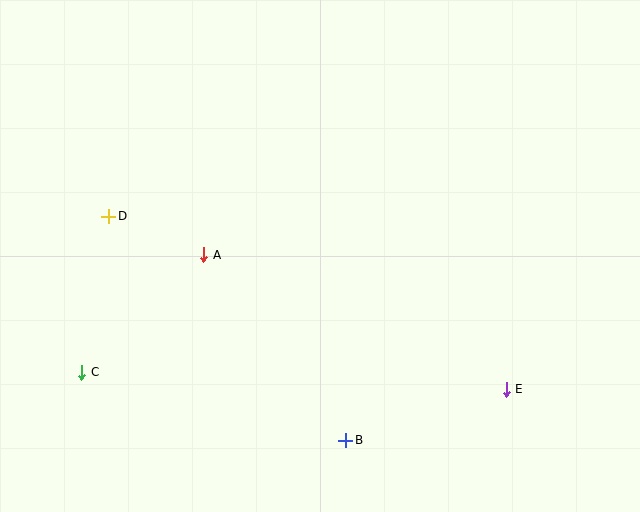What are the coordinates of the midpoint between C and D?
The midpoint between C and D is at (95, 294).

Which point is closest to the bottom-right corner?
Point E is closest to the bottom-right corner.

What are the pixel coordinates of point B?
Point B is at (346, 440).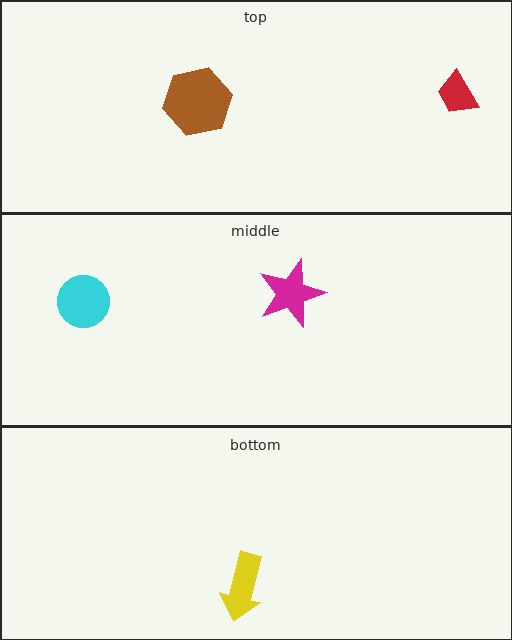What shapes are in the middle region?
The cyan circle, the magenta star.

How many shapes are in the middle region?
2.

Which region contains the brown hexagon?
The top region.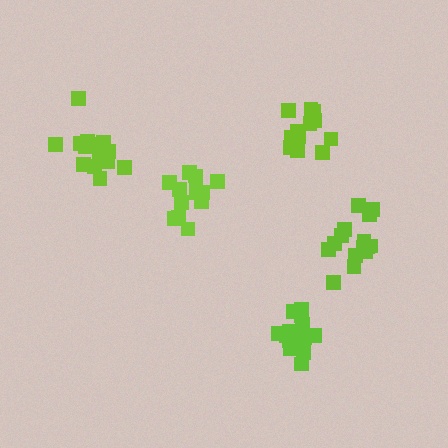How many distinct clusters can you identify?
There are 5 distinct clusters.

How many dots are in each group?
Group 1: 14 dots, Group 2: 15 dots, Group 3: 15 dots, Group 4: 13 dots, Group 5: 13 dots (70 total).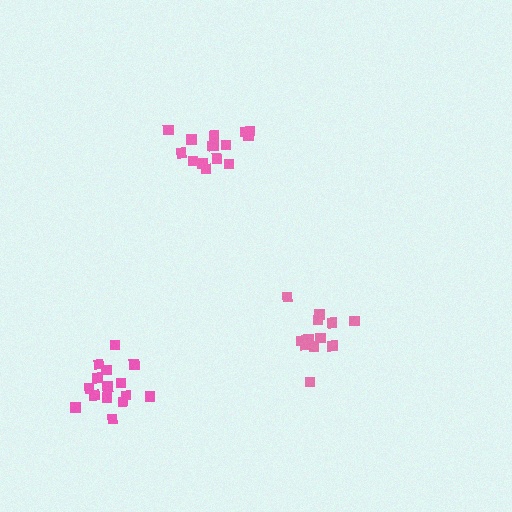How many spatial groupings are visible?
There are 3 spatial groupings.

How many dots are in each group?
Group 1: 15 dots, Group 2: 16 dots, Group 3: 12 dots (43 total).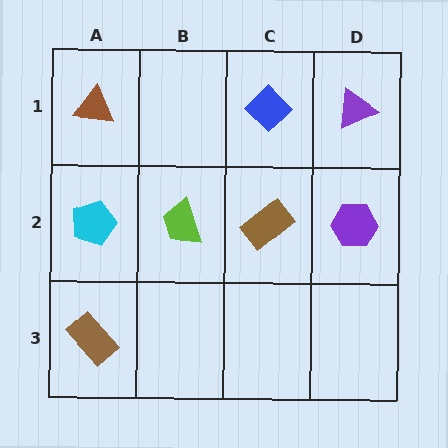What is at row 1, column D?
A purple triangle.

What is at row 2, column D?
A purple hexagon.